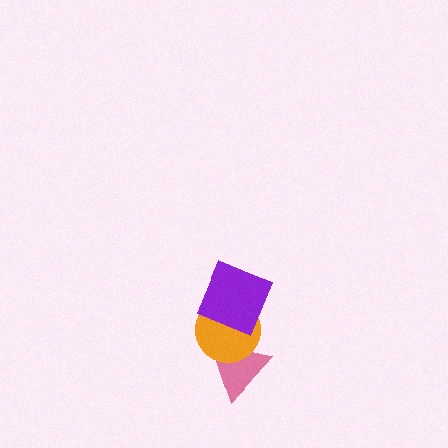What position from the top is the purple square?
The purple square is 1st from the top.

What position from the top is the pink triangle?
The pink triangle is 3rd from the top.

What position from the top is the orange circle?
The orange circle is 2nd from the top.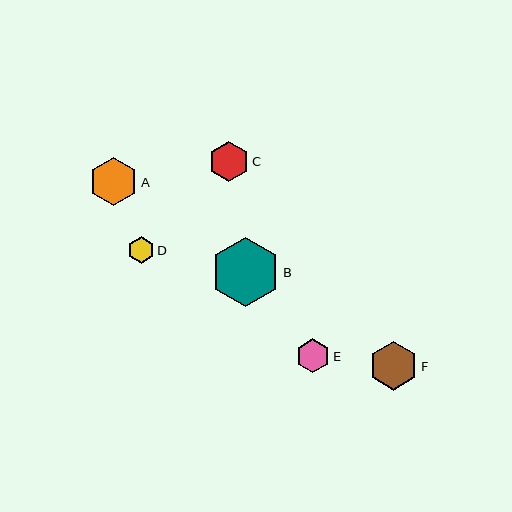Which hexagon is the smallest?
Hexagon D is the smallest with a size of approximately 26 pixels.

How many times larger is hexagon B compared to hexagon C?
Hexagon B is approximately 1.7 times the size of hexagon C.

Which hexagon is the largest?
Hexagon B is the largest with a size of approximately 69 pixels.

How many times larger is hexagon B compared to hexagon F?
Hexagon B is approximately 1.4 times the size of hexagon F.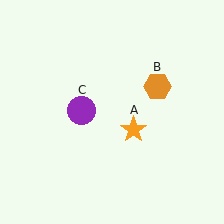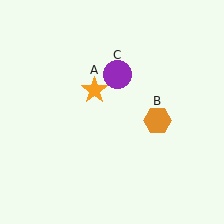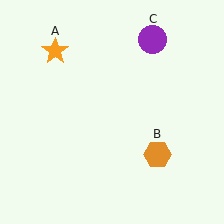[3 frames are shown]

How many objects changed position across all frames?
3 objects changed position: orange star (object A), orange hexagon (object B), purple circle (object C).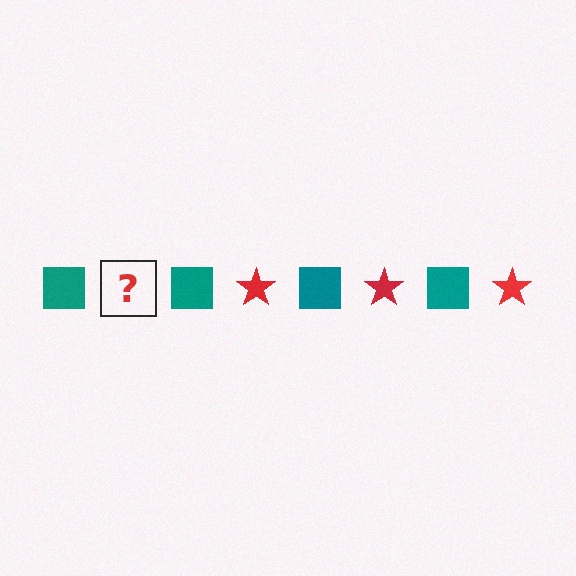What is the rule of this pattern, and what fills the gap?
The rule is that the pattern alternates between teal square and red star. The gap should be filled with a red star.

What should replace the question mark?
The question mark should be replaced with a red star.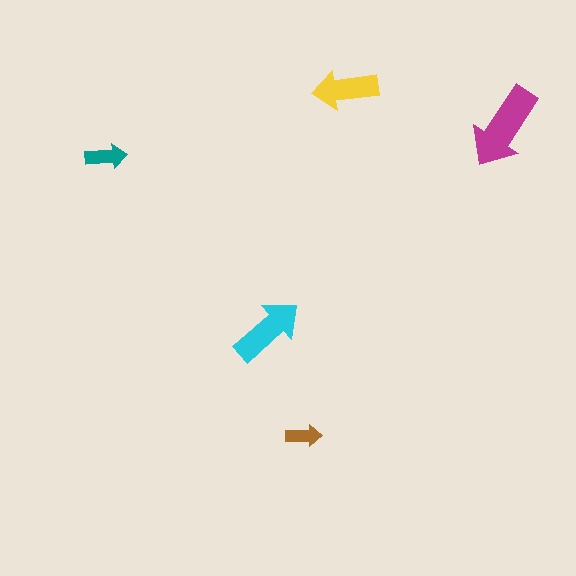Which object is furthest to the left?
The teal arrow is leftmost.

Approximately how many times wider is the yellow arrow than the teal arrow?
About 1.5 times wider.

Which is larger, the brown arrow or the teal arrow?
The teal one.